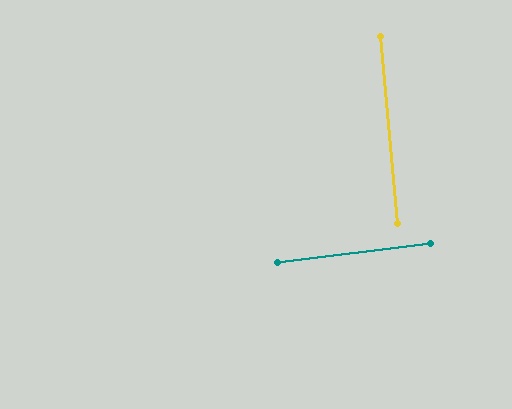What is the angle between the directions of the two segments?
Approximately 88 degrees.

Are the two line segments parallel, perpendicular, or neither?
Perpendicular — they meet at approximately 88°.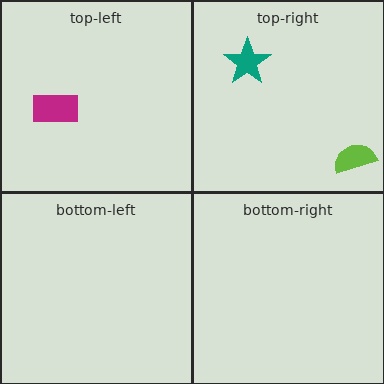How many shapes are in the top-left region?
1.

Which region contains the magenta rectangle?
The top-left region.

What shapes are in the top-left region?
The magenta rectangle.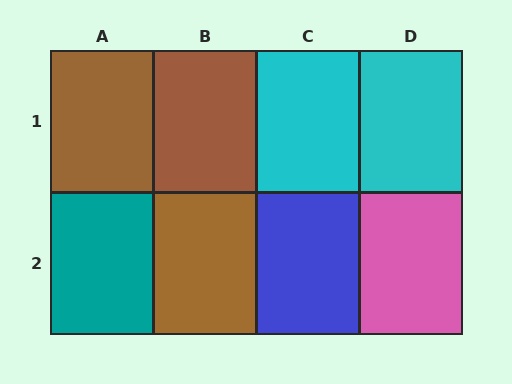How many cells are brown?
3 cells are brown.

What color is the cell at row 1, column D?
Cyan.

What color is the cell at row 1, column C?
Cyan.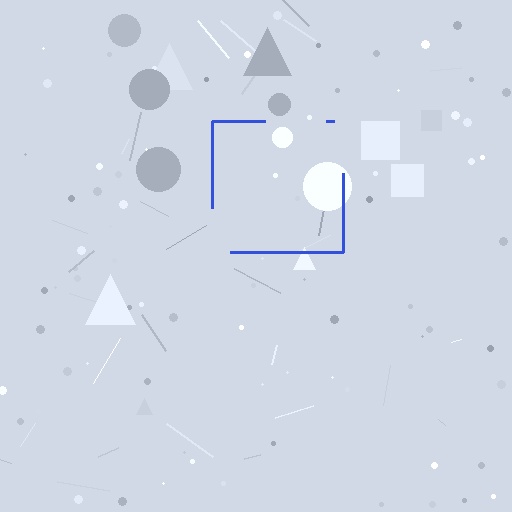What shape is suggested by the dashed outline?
The dashed outline suggests a square.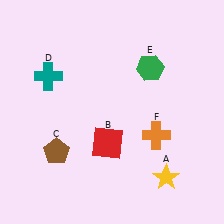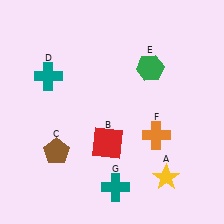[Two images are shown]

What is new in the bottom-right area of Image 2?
A teal cross (G) was added in the bottom-right area of Image 2.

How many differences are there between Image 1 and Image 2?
There is 1 difference between the two images.